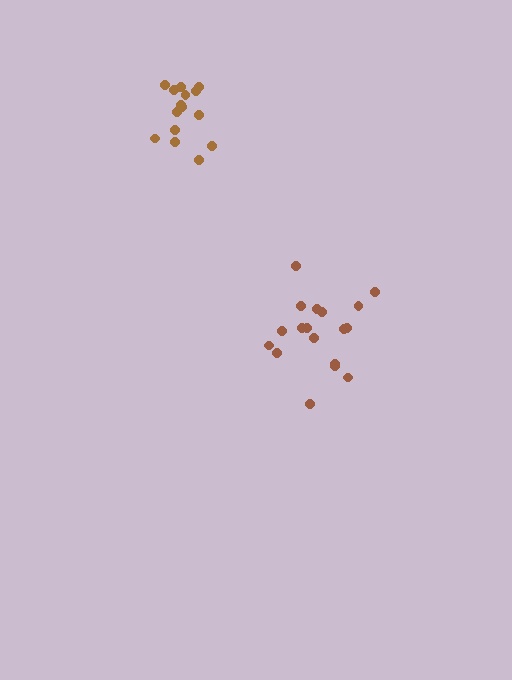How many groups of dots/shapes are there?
There are 2 groups.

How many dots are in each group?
Group 1: 18 dots, Group 2: 15 dots (33 total).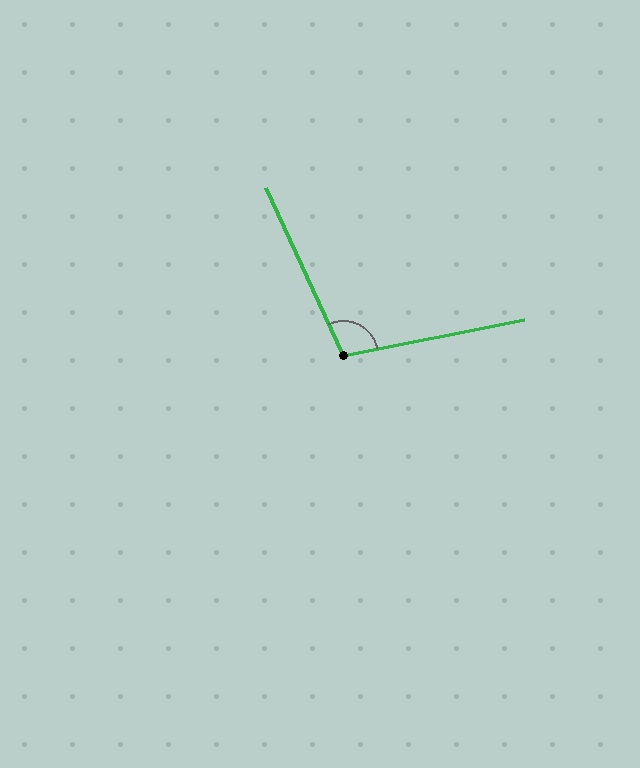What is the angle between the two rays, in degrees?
Approximately 104 degrees.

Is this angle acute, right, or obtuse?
It is obtuse.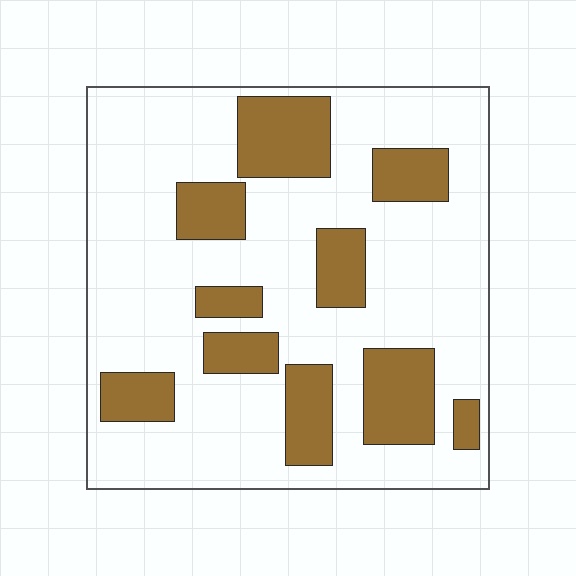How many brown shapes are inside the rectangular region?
10.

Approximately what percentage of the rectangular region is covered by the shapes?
Approximately 25%.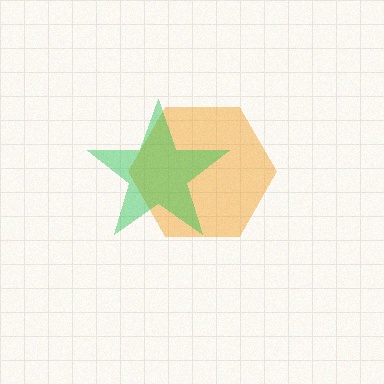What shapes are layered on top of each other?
The layered shapes are: an orange hexagon, a green star.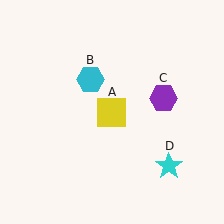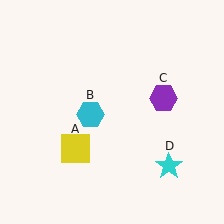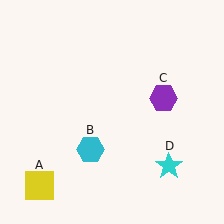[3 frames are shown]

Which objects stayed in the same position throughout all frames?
Purple hexagon (object C) and cyan star (object D) remained stationary.